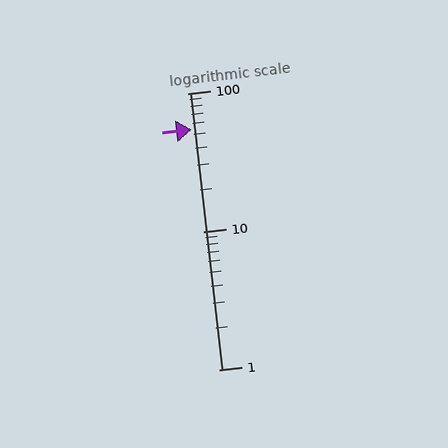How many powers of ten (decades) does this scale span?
The scale spans 2 decades, from 1 to 100.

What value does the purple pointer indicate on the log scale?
The pointer indicates approximately 55.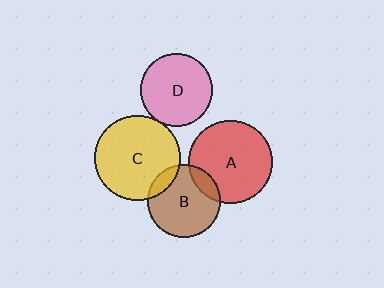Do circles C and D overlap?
Yes.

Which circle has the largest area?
Circle C (yellow).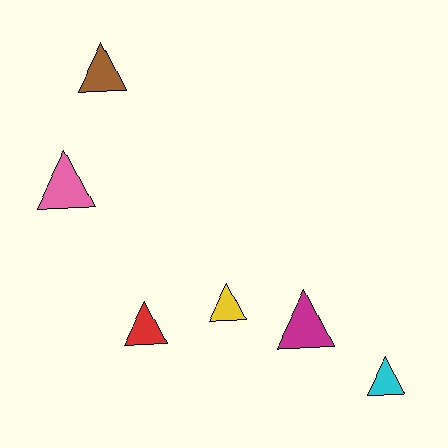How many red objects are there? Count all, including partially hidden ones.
There is 1 red object.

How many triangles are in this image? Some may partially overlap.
There are 6 triangles.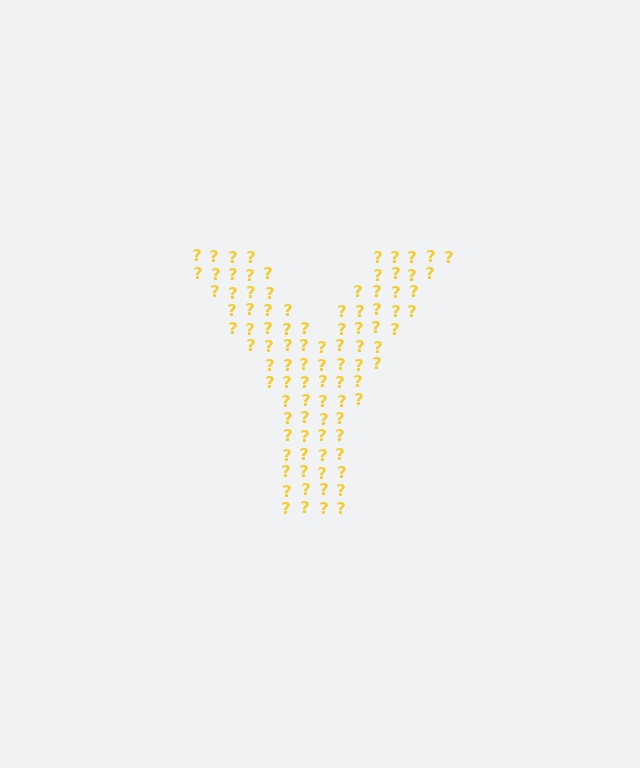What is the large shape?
The large shape is the letter Y.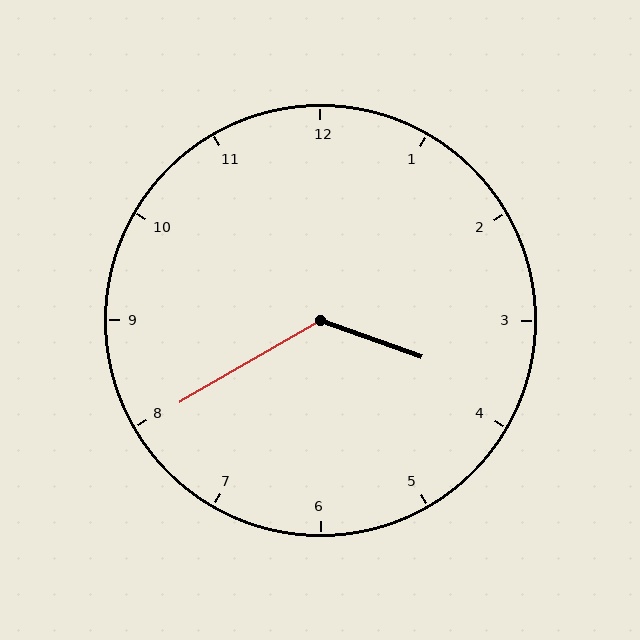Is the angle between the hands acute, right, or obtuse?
It is obtuse.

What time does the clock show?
3:40.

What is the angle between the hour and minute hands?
Approximately 130 degrees.